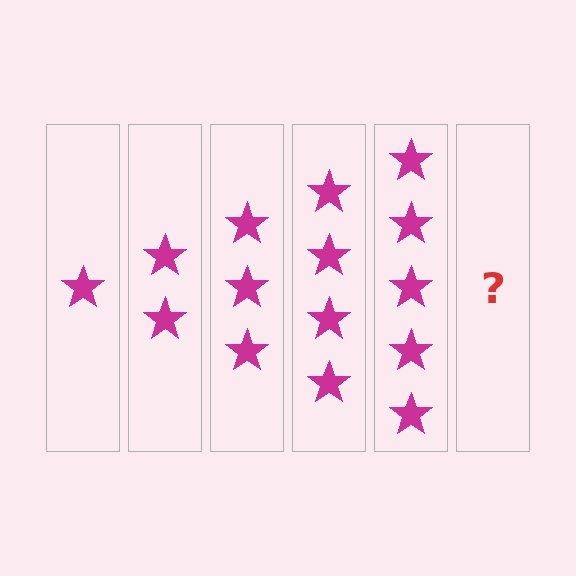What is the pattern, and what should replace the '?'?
The pattern is that each step adds one more star. The '?' should be 6 stars.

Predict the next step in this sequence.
The next step is 6 stars.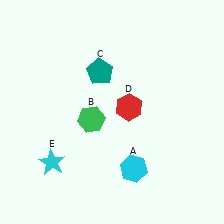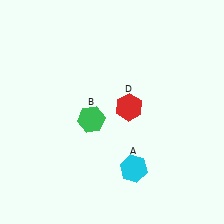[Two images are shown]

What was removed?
The cyan star (E), the teal pentagon (C) were removed in Image 2.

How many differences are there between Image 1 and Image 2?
There are 2 differences between the two images.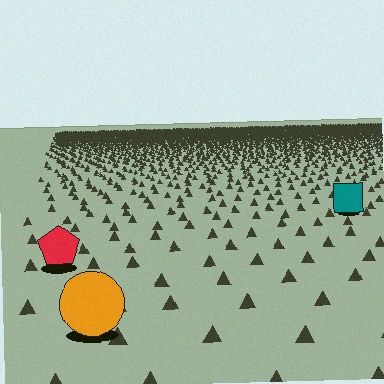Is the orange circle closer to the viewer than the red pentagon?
Yes. The orange circle is closer — you can tell from the texture gradient: the ground texture is coarser near it.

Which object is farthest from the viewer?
The teal square is farthest from the viewer. It appears smaller and the ground texture around it is denser.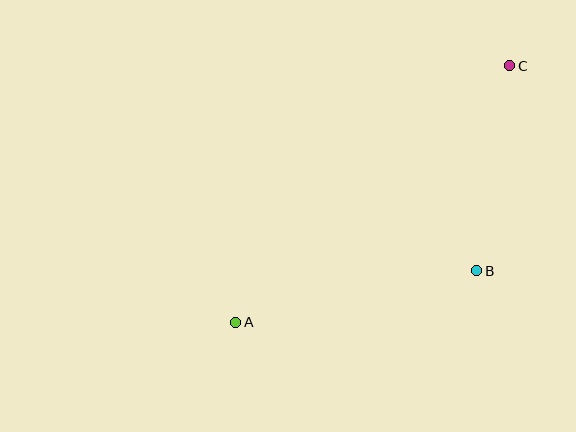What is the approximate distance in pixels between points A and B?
The distance between A and B is approximately 247 pixels.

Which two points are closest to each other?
Points B and C are closest to each other.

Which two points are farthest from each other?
Points A and C are farthest from each other.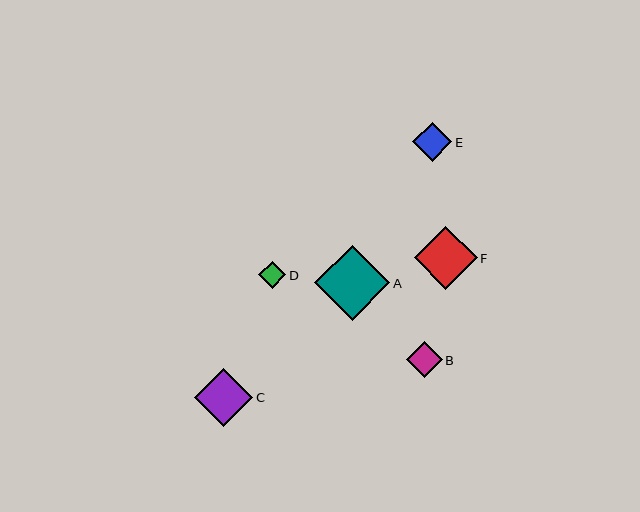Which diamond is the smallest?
Diamond D is the smallest with a size of approximately 27 pixels.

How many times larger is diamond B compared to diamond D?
Diamond B is approximately 1.3 times the size of diamond D.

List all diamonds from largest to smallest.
From largest to smallest: A, F, C, E, B, D.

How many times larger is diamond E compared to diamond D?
Diamond E is approximately 1.5 times the size of diamond D.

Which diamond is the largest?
Diamond A is the largest with a size of approximately 75 pixels.